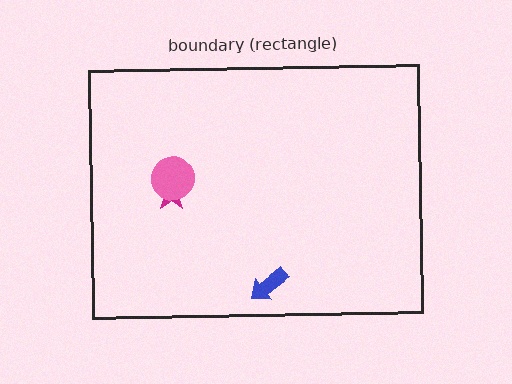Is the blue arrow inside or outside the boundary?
Inside.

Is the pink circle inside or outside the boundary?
Inside.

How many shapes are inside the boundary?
3 inside, 0 outside.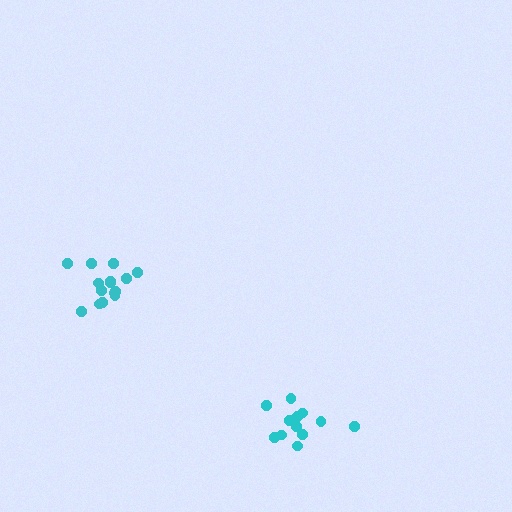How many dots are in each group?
Group 1: 15 dots, Group 2: 12 dots (27 total).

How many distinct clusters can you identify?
There are 2 distinct clusters.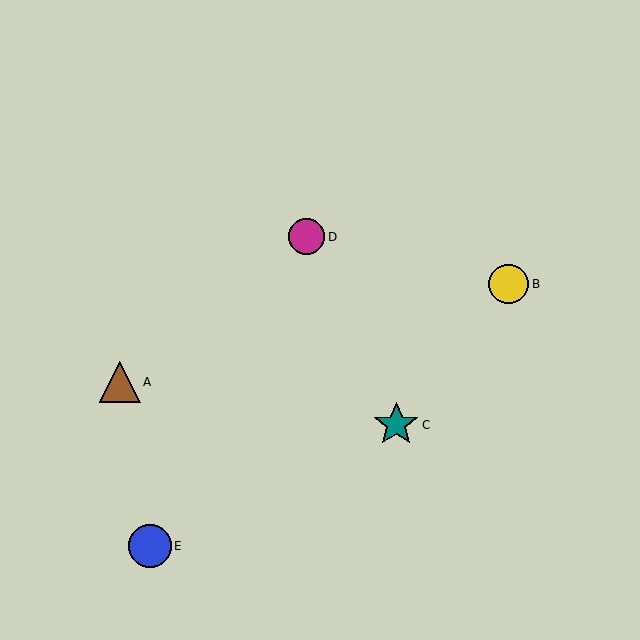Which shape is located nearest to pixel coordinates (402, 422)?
The teal star (labeled C) at (396, 425) is nearest to that location.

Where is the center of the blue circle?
The center of the blue circle is at (150, 546).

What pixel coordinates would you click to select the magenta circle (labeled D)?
Click at (307, 237) to select the magenta circle D.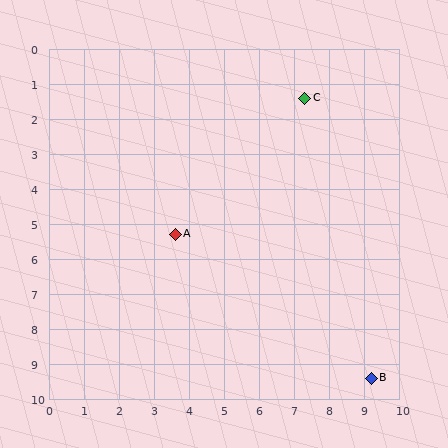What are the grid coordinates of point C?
Point C is at approximately (7.3, 1.4).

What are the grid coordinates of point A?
Point A is at approximately (3.6, 5.3).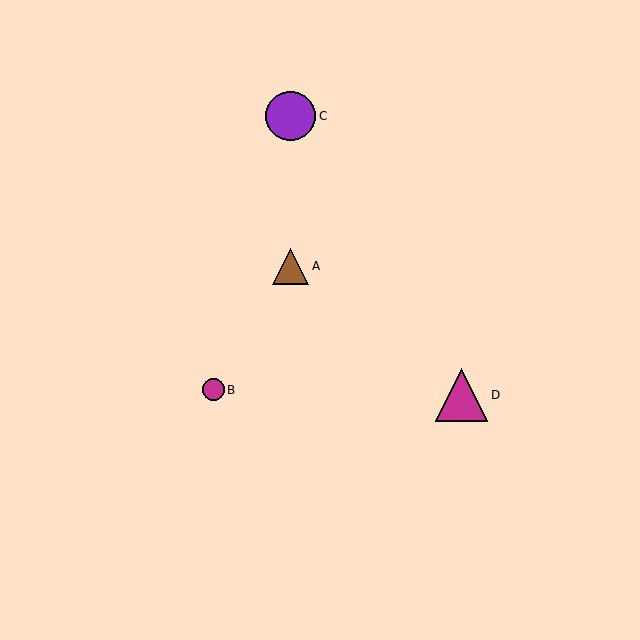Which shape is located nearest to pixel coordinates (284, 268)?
The brown triangle (labeled A) at (291, 266) is nearest to that location.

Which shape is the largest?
The magenta triangle (labeled D) is the largest.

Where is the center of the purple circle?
The center of the purple circle is at (291, 116).